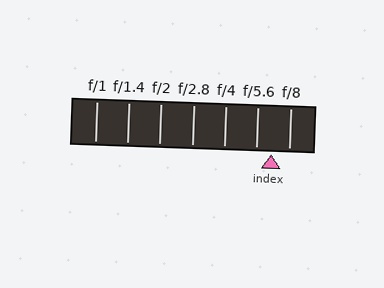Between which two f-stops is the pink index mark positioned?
The index mark is between f/5.6 and f/8.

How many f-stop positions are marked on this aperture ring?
There are 7 f-stop positions marked.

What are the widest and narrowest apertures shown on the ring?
The widest aperture shown is f/1 and the narrowest is f/8.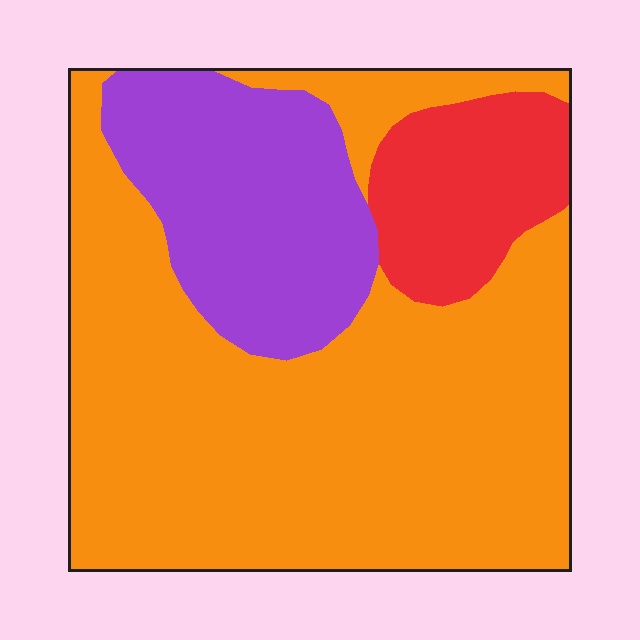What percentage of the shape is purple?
Purple covers 22% of the shape.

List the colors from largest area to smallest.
From largest to smallest: orange, purple, red.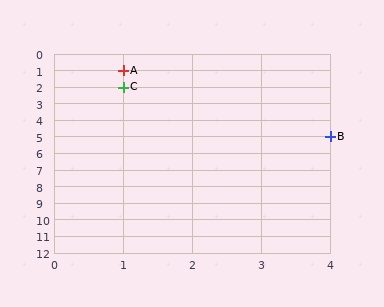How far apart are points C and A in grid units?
Points C and A are 1 row apart.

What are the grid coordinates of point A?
Point A is at grid coordinates (1, 1).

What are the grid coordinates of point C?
Point C is at grid coordinates (1, 2).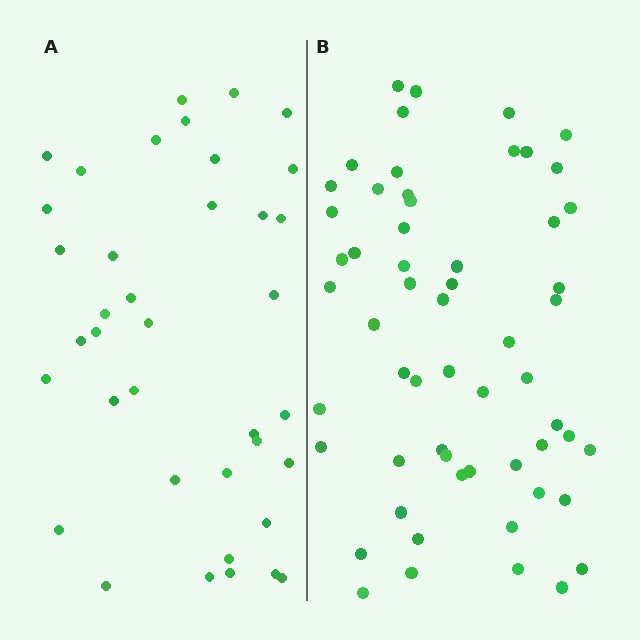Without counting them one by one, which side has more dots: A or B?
Region B (the right region) has more dots.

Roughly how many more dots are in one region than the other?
Region B has approximately 20 more dots than region A.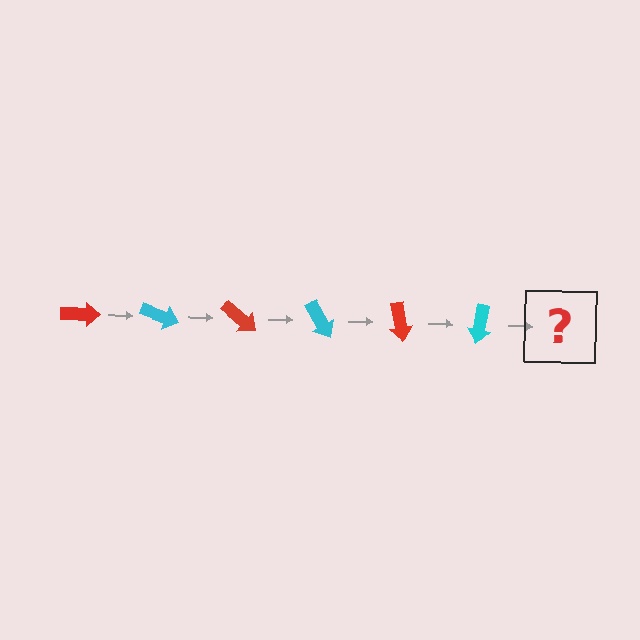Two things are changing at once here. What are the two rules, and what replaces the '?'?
The two rules are that it rotates 20 degrees each step and the color cycles through red and cyan. The '?' should be a red arrow, rotated 120 degrees from the start.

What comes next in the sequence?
The next element should be a red arrow, rotated 120 degrees from the start.